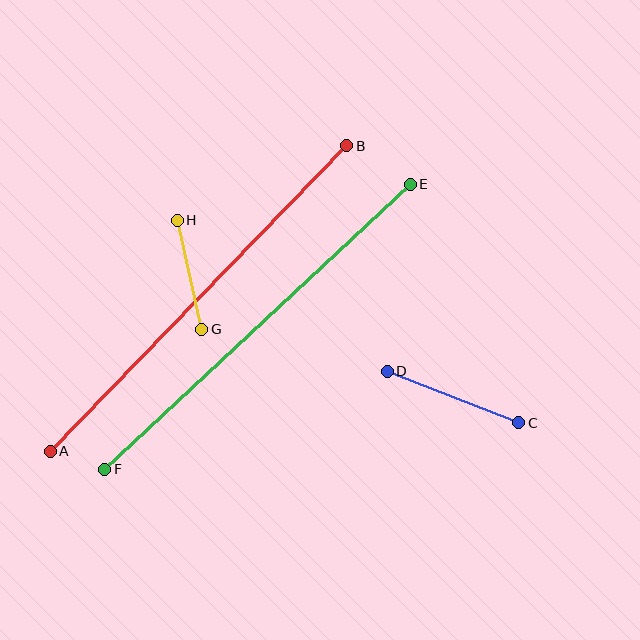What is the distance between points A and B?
The distance is approximately 426 pixels.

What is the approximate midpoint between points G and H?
The midpoint is at approximately (190, 275) pixels.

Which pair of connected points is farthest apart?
Points A and B are farthest apart.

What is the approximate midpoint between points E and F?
The midpoint is at approximately (258, 327) pixels.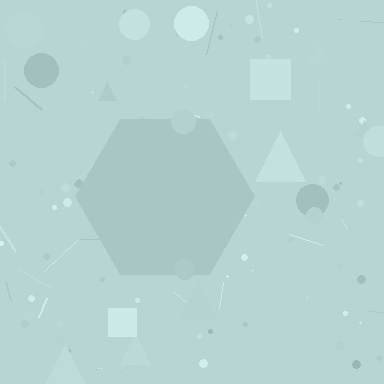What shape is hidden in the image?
A hexagon is hidden in the image.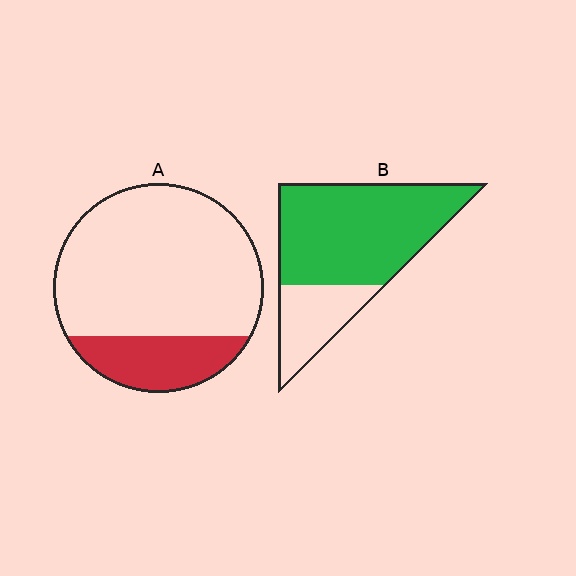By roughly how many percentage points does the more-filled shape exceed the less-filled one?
By roughly 50 percentage points (B over A).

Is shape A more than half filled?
No.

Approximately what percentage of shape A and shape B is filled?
A is approximately 20% and B is approximately 75%.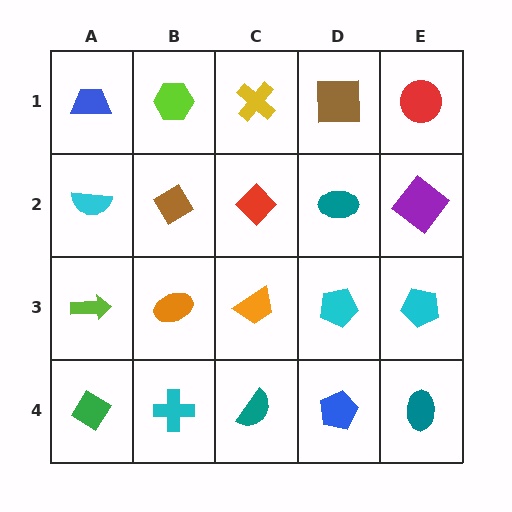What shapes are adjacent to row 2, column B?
A lime hexagon (row 1, column B), an orange ellipse (row 3, column B), a cyan semicircle (row 2, column A), a red diamond (row 2, column C).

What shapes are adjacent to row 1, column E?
A purple diamond (row 2, column E), a brown square (row 1, column D).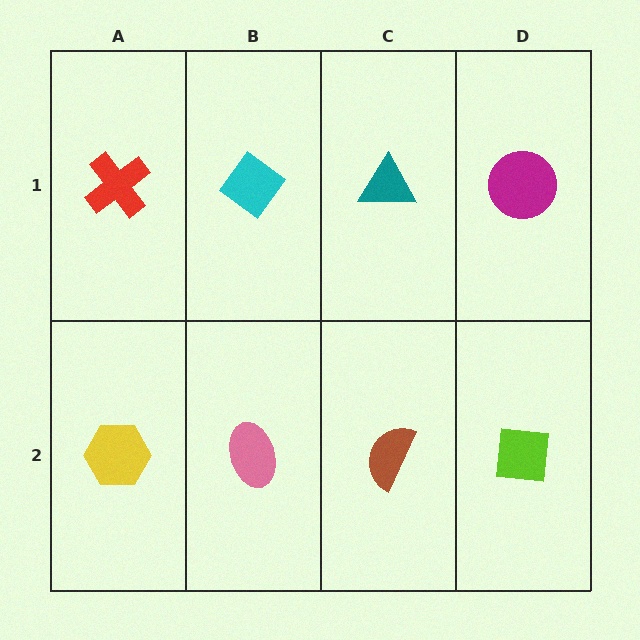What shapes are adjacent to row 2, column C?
A teal triangle (row 1, column C), a pink ellipse (row 2, column B), a lime square (row 2, column D).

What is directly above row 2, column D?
A magenta circle.